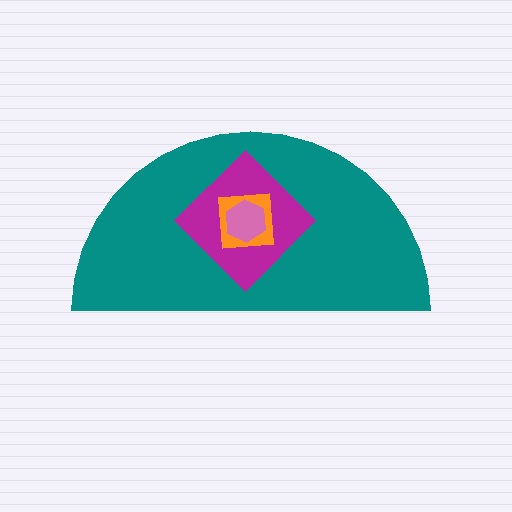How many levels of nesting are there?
4.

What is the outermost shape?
The teal semicircle.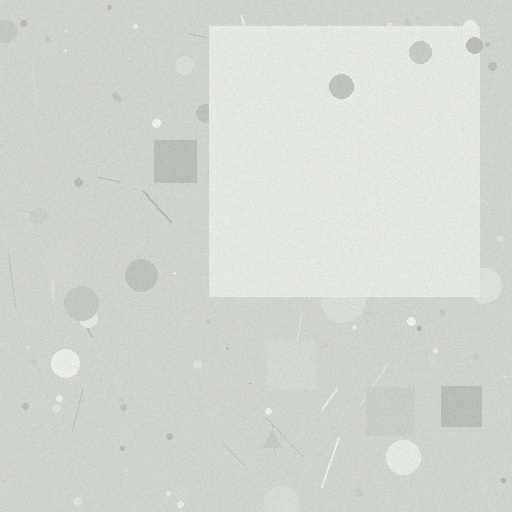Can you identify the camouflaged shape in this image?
The camouflaged shape is a square.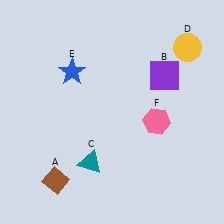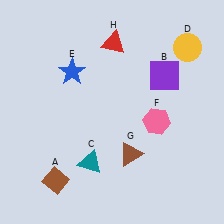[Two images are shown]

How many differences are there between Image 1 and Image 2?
There are 2 differences between the two images.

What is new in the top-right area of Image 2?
A red triangle (H) was added in the top-right area of Image 2.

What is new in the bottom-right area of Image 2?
A brown triangle (G) was added in the bottom-right area of Image 2.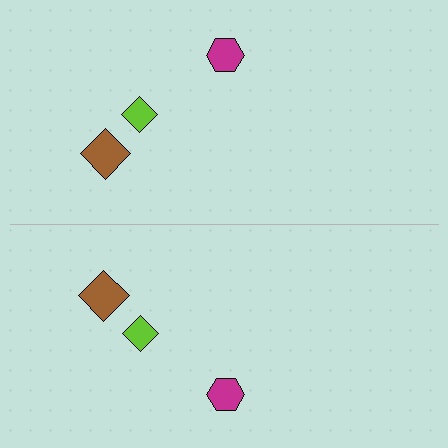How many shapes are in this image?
There are 6 shapes in this image.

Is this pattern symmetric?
Yes, this pattern has bilateral (reflection) symmetry.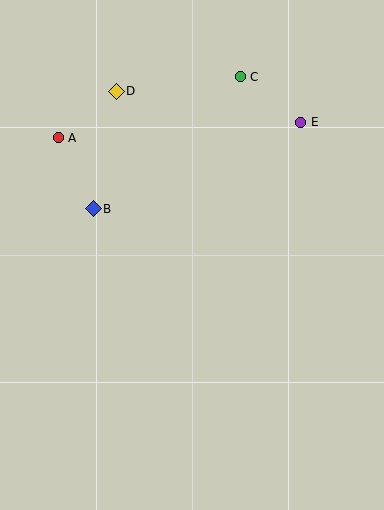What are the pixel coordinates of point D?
Point D is at (116, 91).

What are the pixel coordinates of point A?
Point A is at (58, 138).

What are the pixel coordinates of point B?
Point B is at (93, 209).